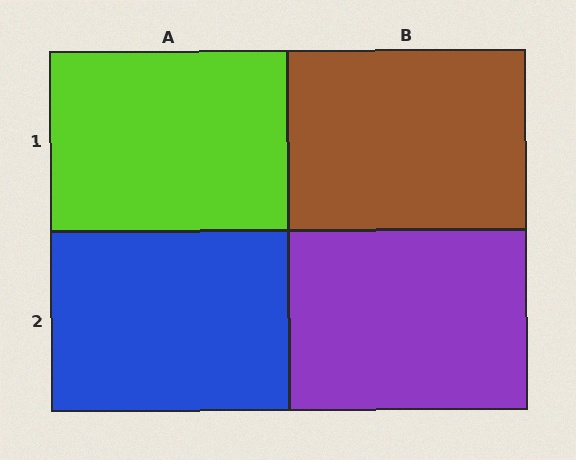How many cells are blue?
1 cell is blue.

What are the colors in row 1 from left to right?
Lime, brown.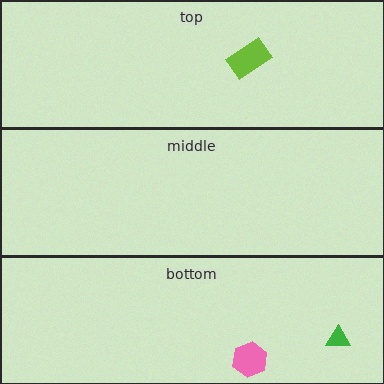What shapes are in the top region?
The lime rectangle.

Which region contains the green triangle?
The bottom region.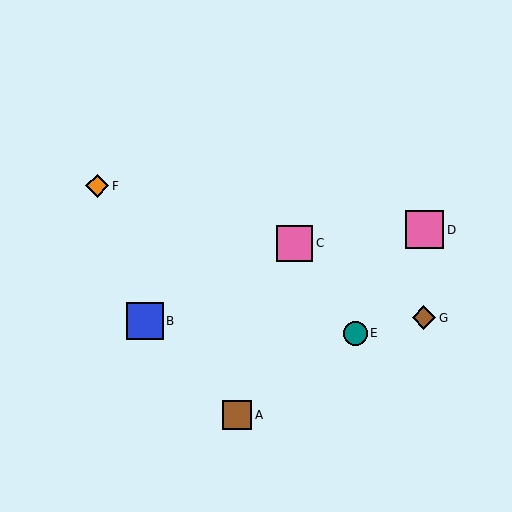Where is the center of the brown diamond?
The center of the brown diamond is at (424, 318).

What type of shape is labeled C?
Shape C is a pink square.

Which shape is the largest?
The pink square (labeled D) is the largest.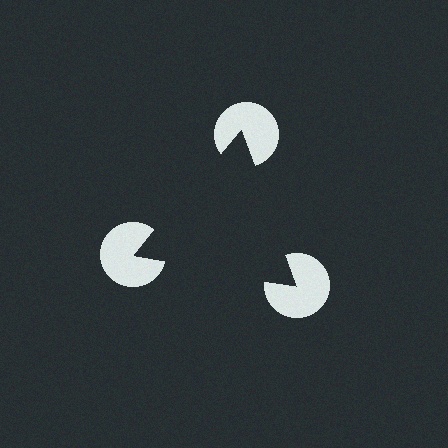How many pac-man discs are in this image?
There are 3 — one at each vertex of the illusory triangle.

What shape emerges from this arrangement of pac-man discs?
An illusory triangle — its edges are inferred from the aligned wedge cuts in the pac-man discs, not physically drawn.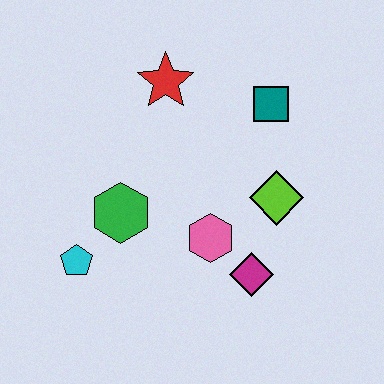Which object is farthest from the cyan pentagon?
The teal square is farthest from the cyan pentagon.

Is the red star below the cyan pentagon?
No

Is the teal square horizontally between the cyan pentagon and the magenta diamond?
No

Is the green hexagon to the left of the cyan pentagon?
No